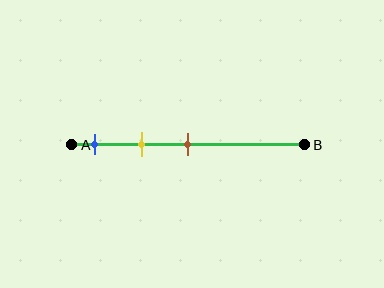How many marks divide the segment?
There are 3 marks dividing the segment.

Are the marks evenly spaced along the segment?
Yes, the marks are approximately evenly spaced.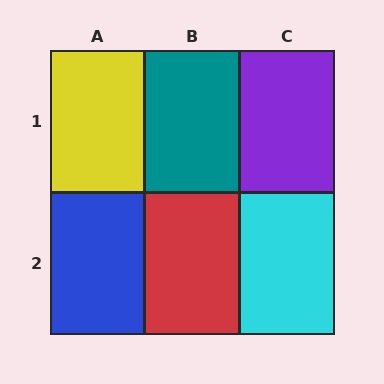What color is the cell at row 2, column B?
Red.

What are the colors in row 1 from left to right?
Yellow, teal, purple.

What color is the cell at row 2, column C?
Cyan.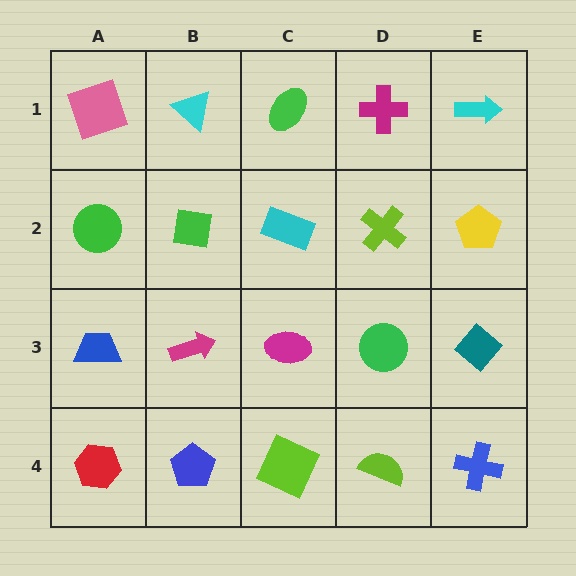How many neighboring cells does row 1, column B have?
3.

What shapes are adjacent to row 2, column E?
A cyan arrow (row 1, column E), a teal diamond (row 3, column E), a lime cross (row 2, column D).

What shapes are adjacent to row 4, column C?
A magenta ellipse (row 3, column C), a blue pentagon (row 4, column B), a lime semicircle (row 4, column D).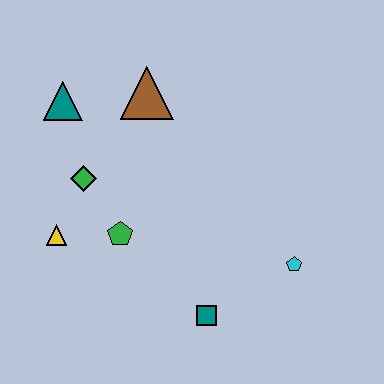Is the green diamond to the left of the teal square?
Yes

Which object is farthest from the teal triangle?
The cyan pentagon is farthest from the teal triangle.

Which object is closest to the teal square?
The cyan pentagon is closest to the teal square.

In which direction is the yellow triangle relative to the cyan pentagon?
The yellow triangle is to the left of the cyan pentagon.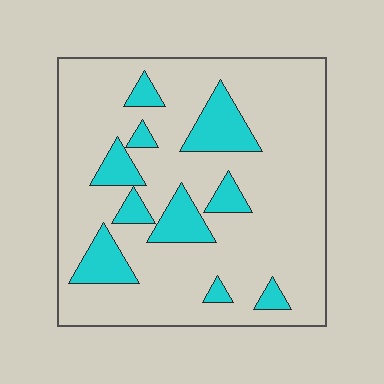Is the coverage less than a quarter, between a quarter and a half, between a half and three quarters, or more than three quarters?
Less than a quarter.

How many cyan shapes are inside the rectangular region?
10.